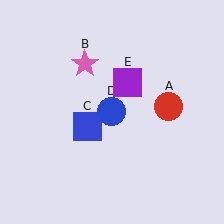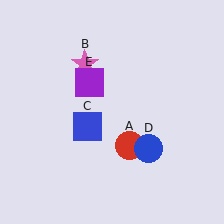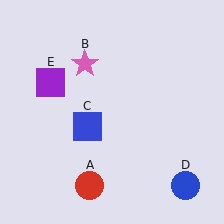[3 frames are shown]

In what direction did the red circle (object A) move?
The red circle (object A) moved down and to the left.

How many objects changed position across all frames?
3 objects changed position: red circle (object A), blue circle (object D), purple square (object E).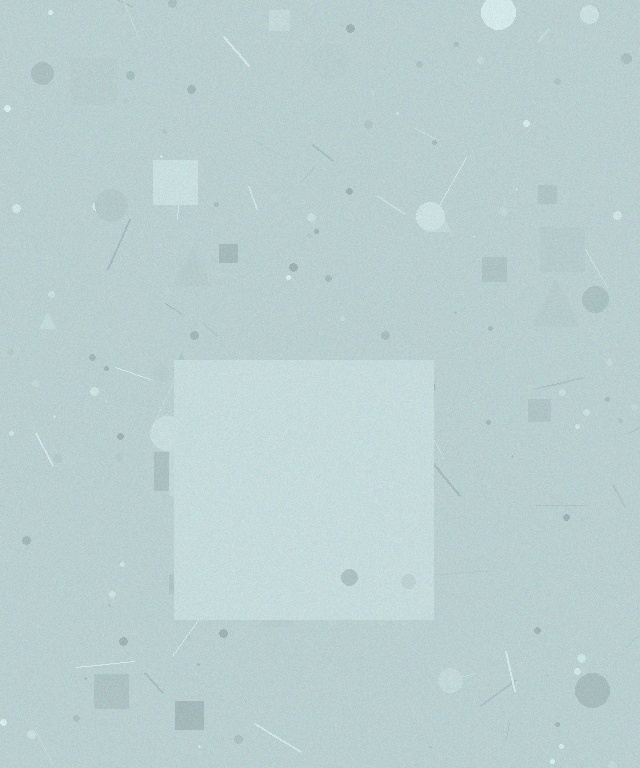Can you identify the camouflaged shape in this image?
The camouflaged shape is a square.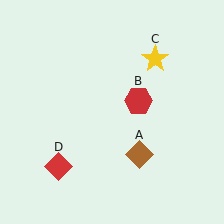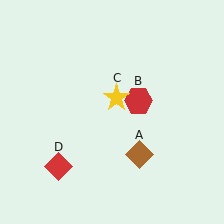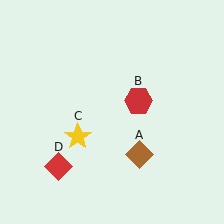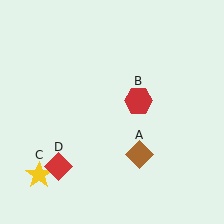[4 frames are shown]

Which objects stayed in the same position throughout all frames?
Brown diamond (object A) and red hexagon (object B) and red diamond (object D) remained stationary.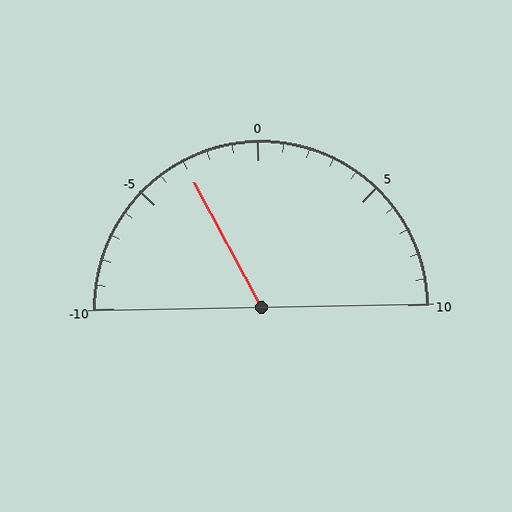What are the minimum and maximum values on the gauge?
The gauge ranges from -10 to 10.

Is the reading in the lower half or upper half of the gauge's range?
The reading is in the lower half of the range (-10 to 10).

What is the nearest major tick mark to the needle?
The nearest major tick mark is -5.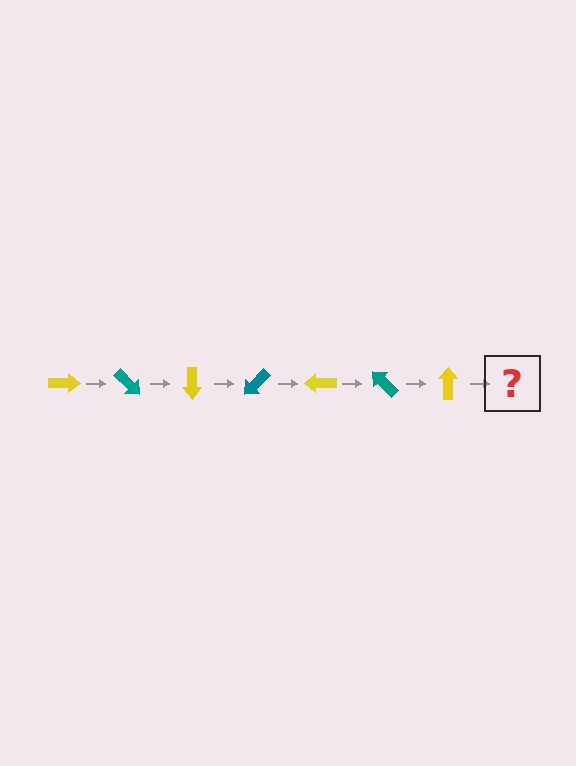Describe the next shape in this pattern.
It should be a teal arrow, rotated 315 degrees from the start.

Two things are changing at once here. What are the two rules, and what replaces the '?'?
The two rules are that it rotates 45 degrees each step and the color cycles through yellow and teal. The '?' should be a teal arrow, rotated 315 degrees from the start.